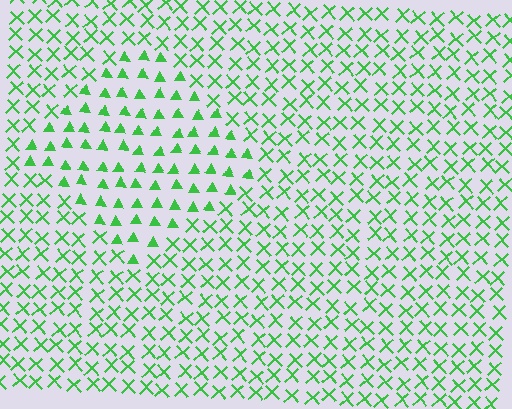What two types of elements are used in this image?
The image uses triangles inside the diamond region and X marks outside it.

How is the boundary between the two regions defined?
The boundary is defined by a change in element shape: triangles inside vs. X marks outside. All elements share the same color and spacing.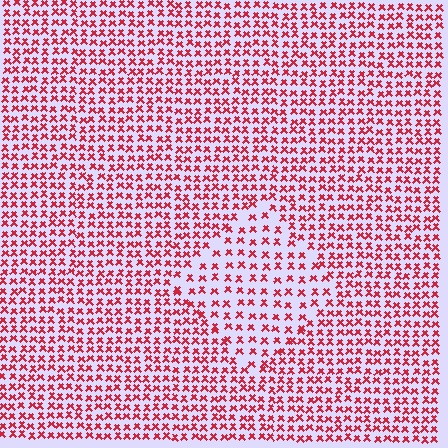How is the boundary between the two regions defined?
The boundary is defined by a change in element density (approximately 1.7x ratio). All elements are the same color, size, and shape.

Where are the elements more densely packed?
The elements are more densely packed outside the diamond boundary.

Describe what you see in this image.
The image contains small red elements arranged at two different densities. A diamond-shaped region is visible where the elements are less densely packed than the surrounding area.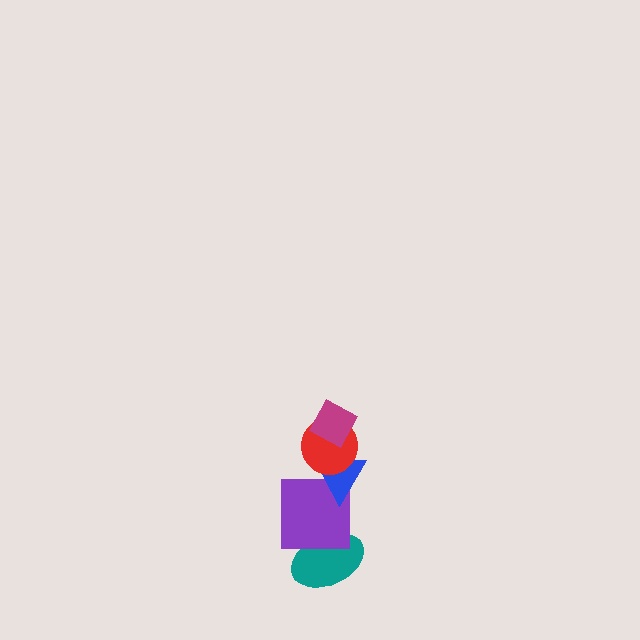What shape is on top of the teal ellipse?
The purple square is on top of the teal ellipse.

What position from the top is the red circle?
The red circle is 2nd from the top.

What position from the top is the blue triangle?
The blue triangle is 3rd from the top.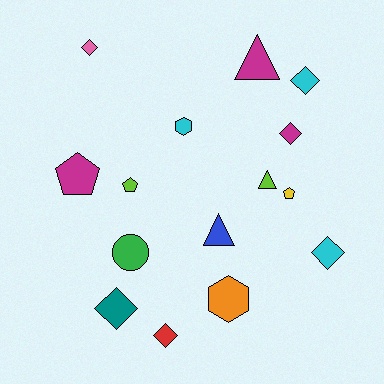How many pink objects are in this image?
There is 1 pink object.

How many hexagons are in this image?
There are 2 hexagons.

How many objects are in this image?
There are 15 objects.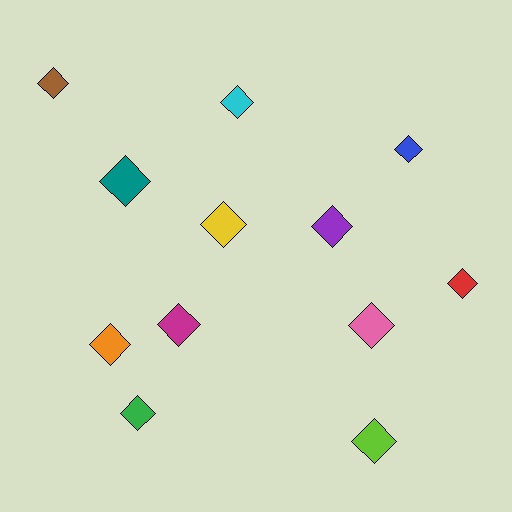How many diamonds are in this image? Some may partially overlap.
There are 12 diamonds.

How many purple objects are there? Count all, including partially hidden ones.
There is 1 purple object.